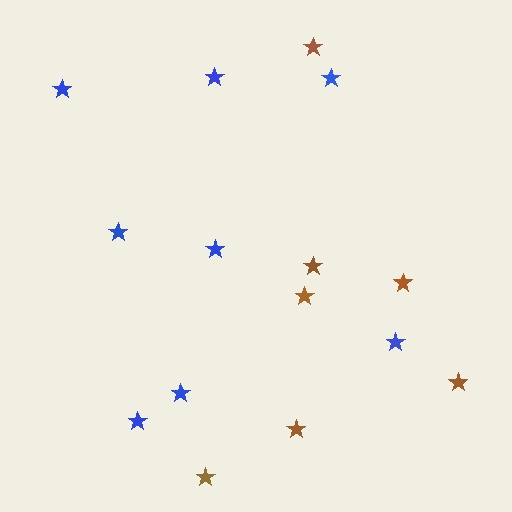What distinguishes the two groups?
There are 2 groups: one group of blue stars (8) and one group of brown stars (7).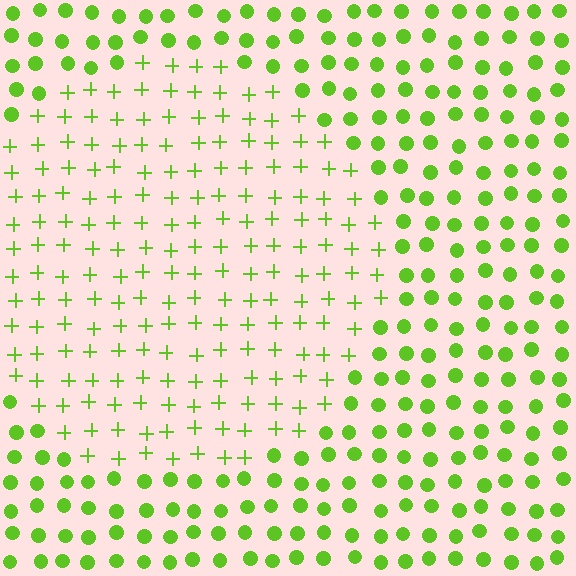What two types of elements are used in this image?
The image uses plus signs inside the circle region and circles outside it.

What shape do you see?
I see a circle.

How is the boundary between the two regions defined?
The boundary is defined by a change in element shape: plus signs inside vs. circles outside. All elements share the same color and spacing.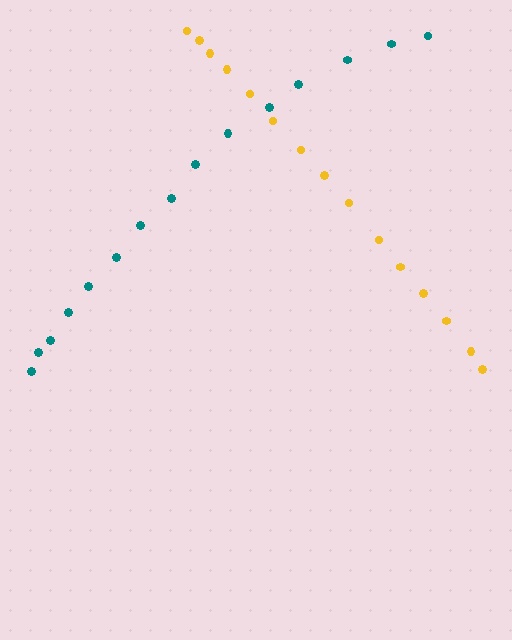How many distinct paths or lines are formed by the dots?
There are 2 distinct paths.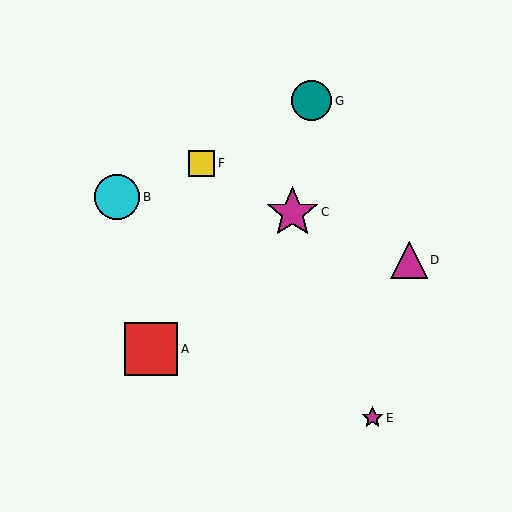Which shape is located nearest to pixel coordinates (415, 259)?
The magenta triangle (labeled D) at (409, 260) is nearest to that location.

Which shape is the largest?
The red square (labeled A) is the largest.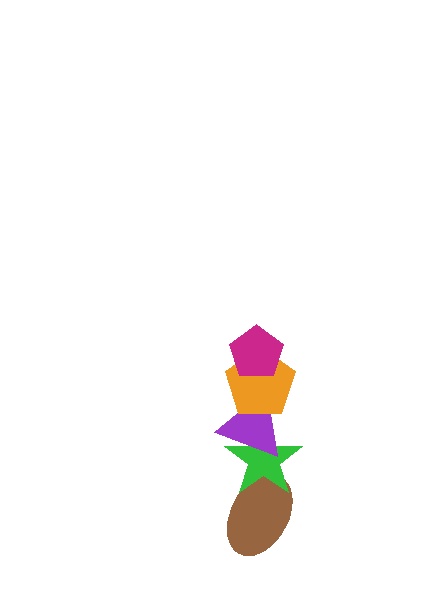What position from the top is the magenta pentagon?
The magenta pentagon is 1st from the top.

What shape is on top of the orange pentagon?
The magenta pentagon is on top of the orange pentagon.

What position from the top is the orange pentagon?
The orange pentagon is 2nd from the top.